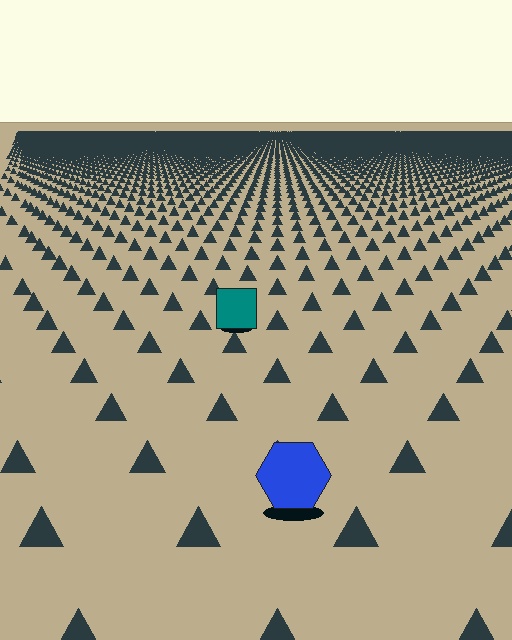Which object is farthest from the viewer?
The teal square is farthest from the viewer. It appears smaller and the ground texture around it is denser.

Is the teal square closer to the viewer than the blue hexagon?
No. The blue hexagon is closer — you can tell from the texture gradient: the ground texture is coarser near it.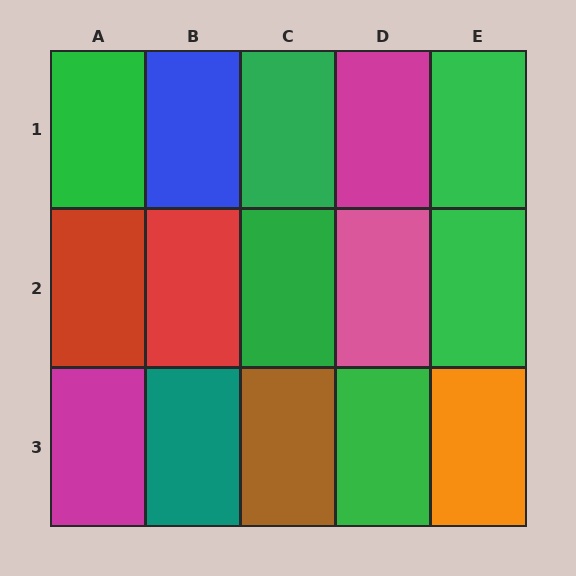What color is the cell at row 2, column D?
Pink.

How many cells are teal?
1 cell is teal.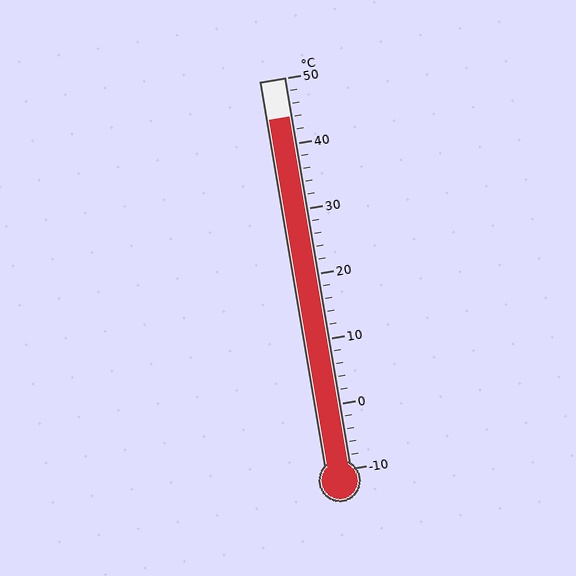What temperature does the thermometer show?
The thermometer shows approximately 44°C.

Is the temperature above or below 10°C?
The temperature is above 10°C.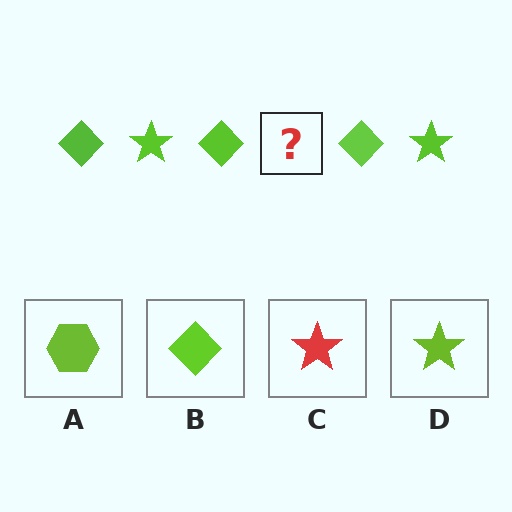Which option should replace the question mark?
Option D.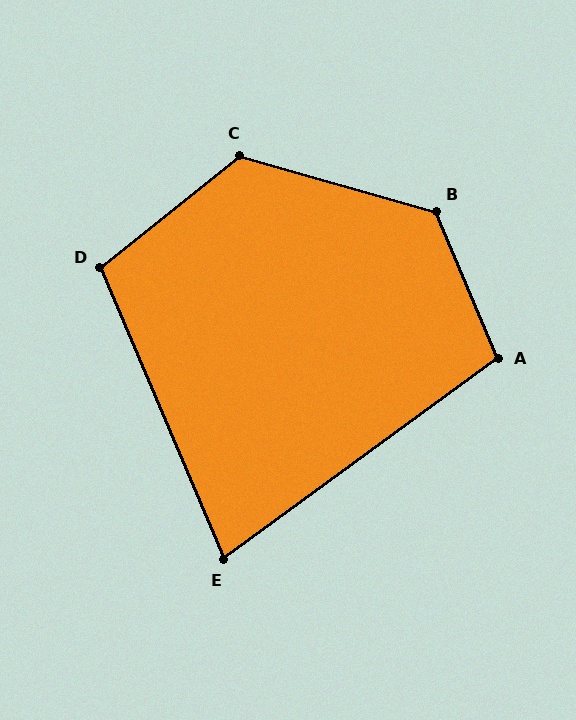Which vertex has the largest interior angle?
B, at approximately 128 degrees.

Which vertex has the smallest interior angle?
E, at approximately 77 degrees.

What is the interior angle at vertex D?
Approximately 106 degrees (obtuse).